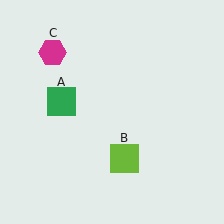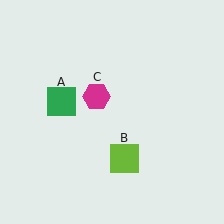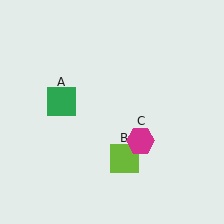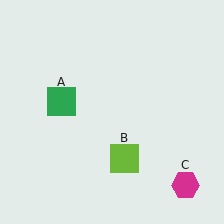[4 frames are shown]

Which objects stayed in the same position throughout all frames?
Green square (object A) and lime square (object B) remained stationary.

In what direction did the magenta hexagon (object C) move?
The magenta hexagon (object C) moved down and to the right.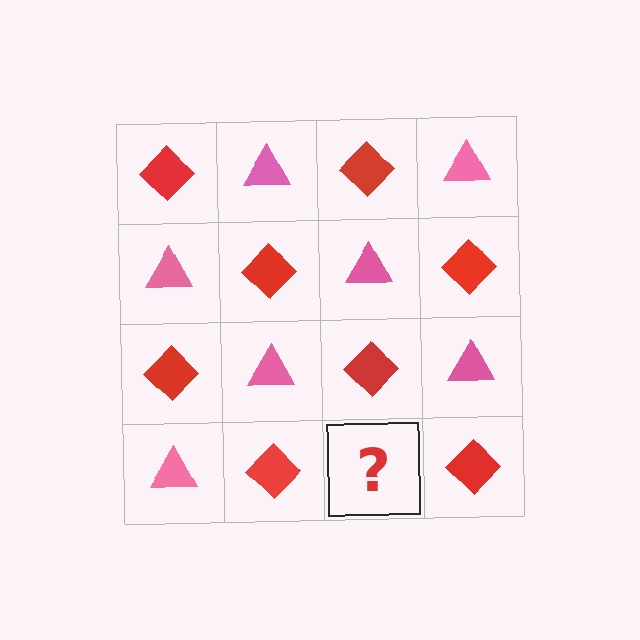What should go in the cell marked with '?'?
The missing cell should contain a pink triangle.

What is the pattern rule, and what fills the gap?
The rule is that it alternates red diamond and pink triangle in a checkerboard pattern. The gap should be filled with a pink triangle.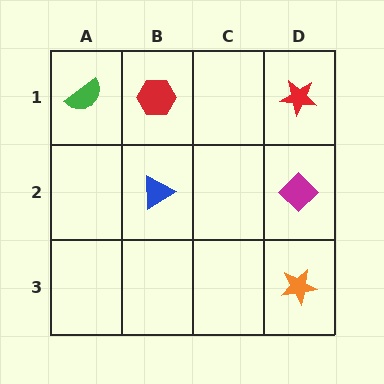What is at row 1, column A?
A green semicircle.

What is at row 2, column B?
A blue triangle.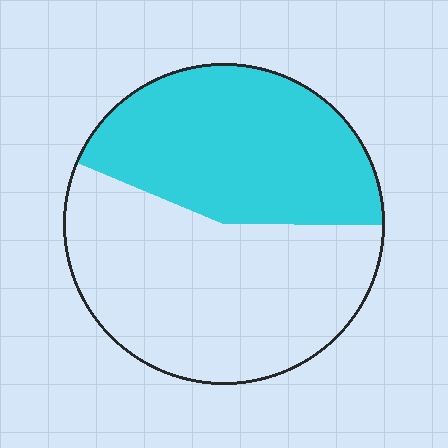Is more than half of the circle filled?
No.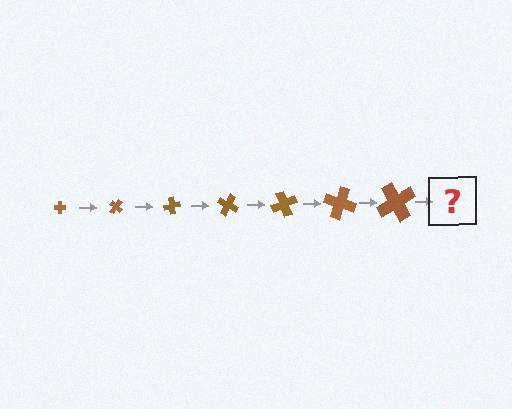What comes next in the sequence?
The next element should be a cross, larger than the previous one and rotated 280 degrees from the start.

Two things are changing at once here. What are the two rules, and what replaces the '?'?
The two rules are that the cross grows larger each step and it rotates 40 degrees each step. The '?' should be a cross, larger than the previous one and rotated 280 degrees from the start.